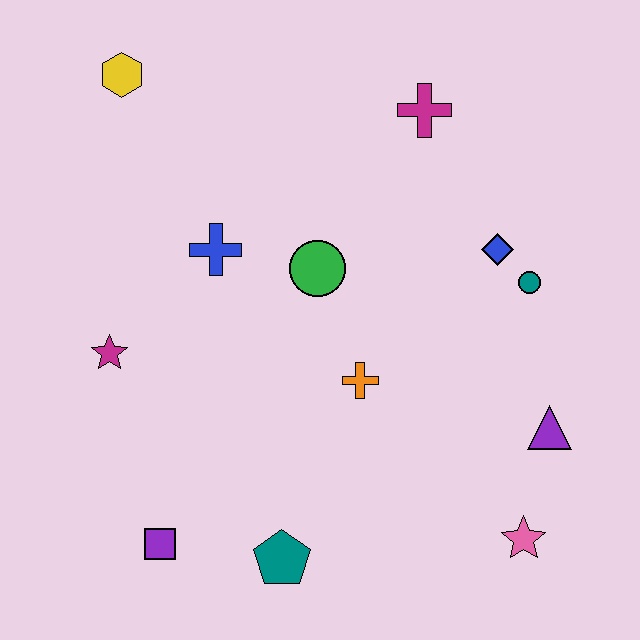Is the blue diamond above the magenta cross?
No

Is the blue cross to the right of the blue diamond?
No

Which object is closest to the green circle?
The blue cross is closest to the green circle.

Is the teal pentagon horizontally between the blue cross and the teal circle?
Yes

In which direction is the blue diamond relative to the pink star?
The blue diamond is above the pink star.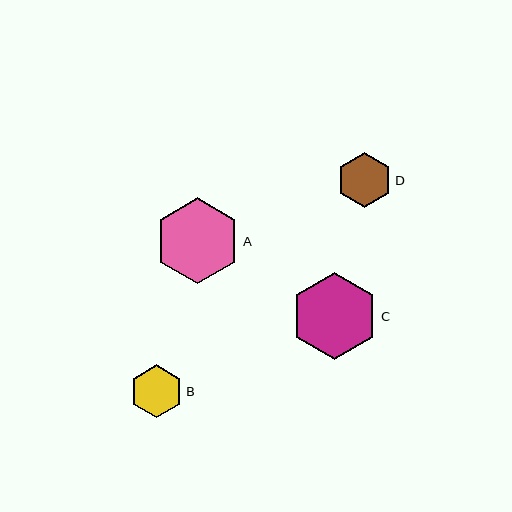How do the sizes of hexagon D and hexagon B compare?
Hexagon D and hexagon B are approximately the same size.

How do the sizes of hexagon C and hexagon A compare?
Hexagon C and hexagon A are approximately the same size.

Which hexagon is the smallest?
Hexagon B is the smallest with a size of approximately 53 pixels.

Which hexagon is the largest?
Hexagon C is the largest with a size of approximately 87 pixels.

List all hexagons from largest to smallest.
From largest to smallest: C, A, D, B.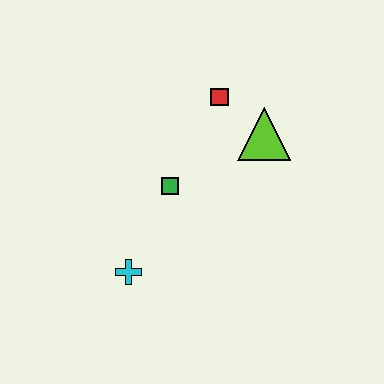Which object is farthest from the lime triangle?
The cyan cross is farthest from the lime triangle.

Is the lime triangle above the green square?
Yes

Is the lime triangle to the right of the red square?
Yes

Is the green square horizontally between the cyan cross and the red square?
Yes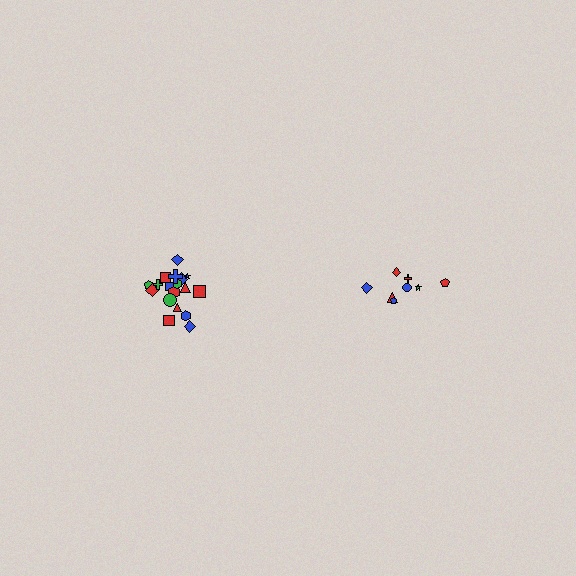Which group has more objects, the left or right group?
The left group.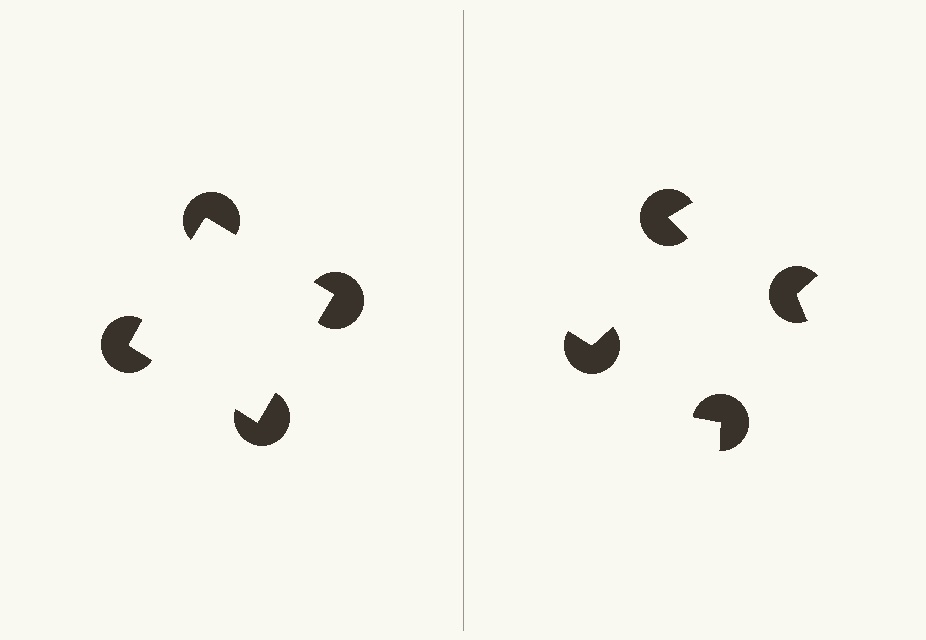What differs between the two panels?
The pac-man discs are positioned identically on both sides; only the wedge orientations differ. On the left they align to a square; on the right they are misaligned.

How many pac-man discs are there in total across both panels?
8 — 4 on each side.